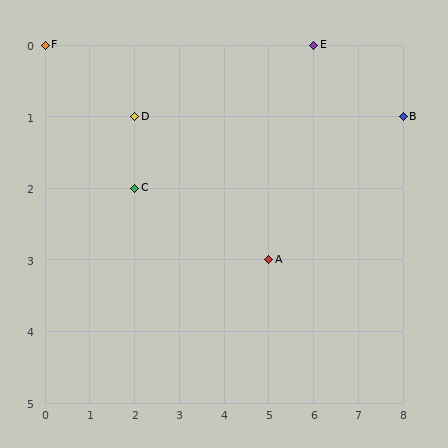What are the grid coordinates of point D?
Point D is at grid coordinates (2, 1).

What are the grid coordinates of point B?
Point B is at grid coordinates (8, 1).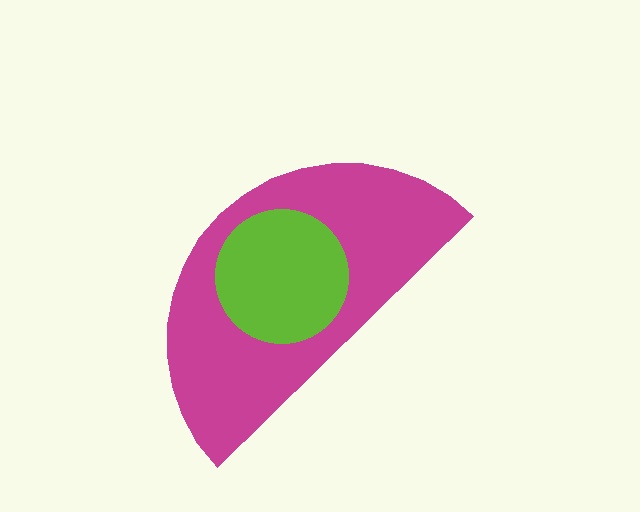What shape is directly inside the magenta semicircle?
The lime circle.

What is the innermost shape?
The lime circle.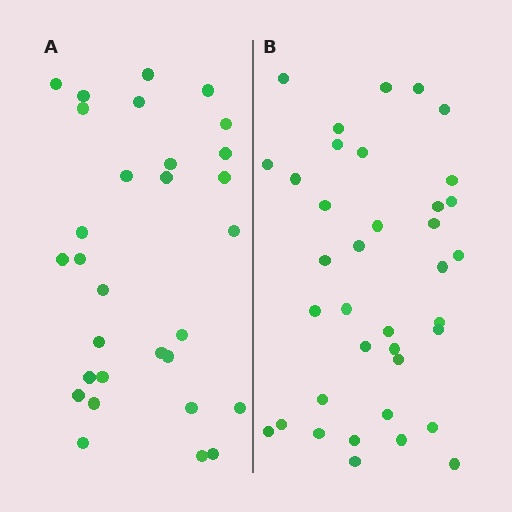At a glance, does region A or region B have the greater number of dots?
Region B (the right region) has more dots.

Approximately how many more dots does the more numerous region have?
Region B has roughly 8 or so more dots than region A.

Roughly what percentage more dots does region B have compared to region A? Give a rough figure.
About 25% more.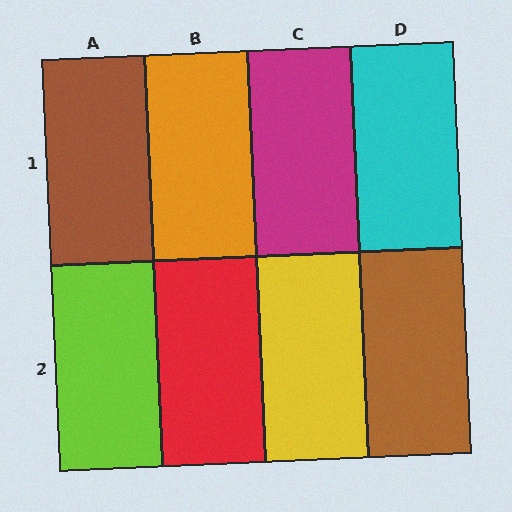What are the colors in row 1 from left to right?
Brown, orange, magenta, cyan.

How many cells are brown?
2 cells are brown.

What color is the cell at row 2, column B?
Red.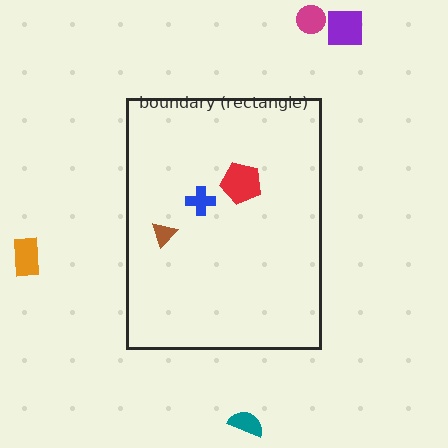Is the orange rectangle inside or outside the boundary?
Outside.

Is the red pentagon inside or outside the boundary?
Inside.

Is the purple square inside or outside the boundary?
Outside.